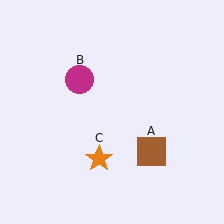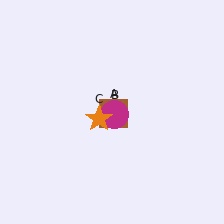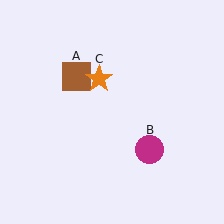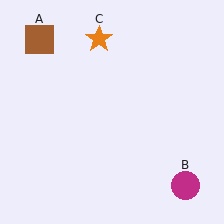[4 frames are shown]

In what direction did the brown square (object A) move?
The brown square (object A) moved up and to the left.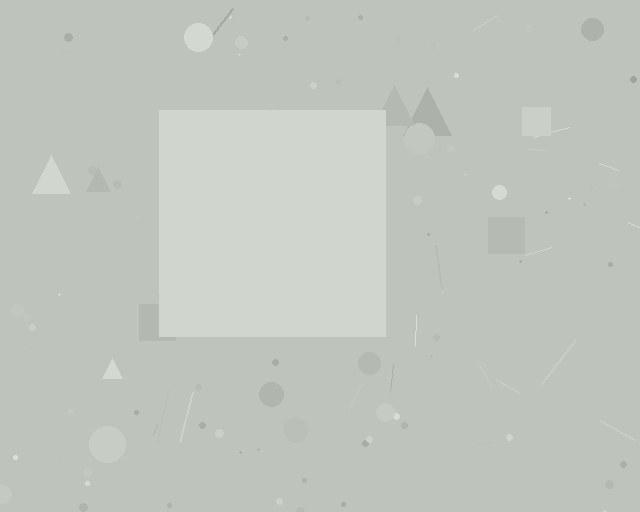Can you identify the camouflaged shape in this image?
The camouflaged shape is a square.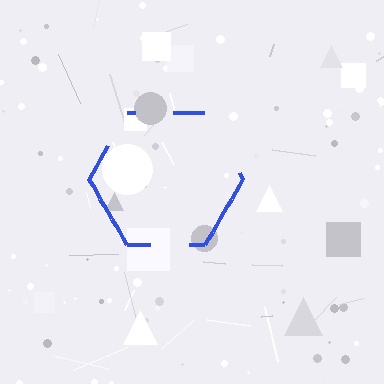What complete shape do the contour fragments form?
The contour fragments form a hexagon.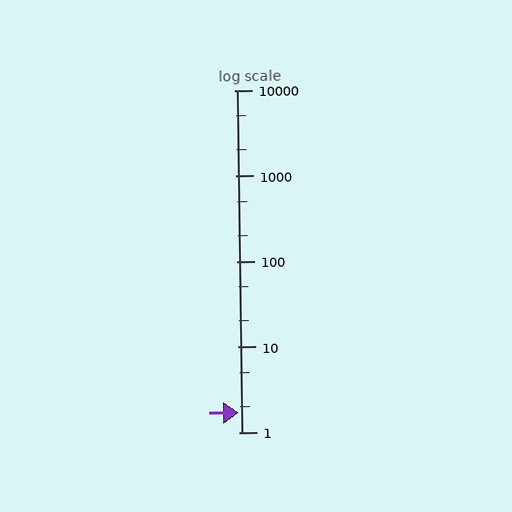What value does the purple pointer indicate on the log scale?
The pointer indicates approximately 1.7.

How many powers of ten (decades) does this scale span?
The scale spans 4 decades, from 1 to 10000.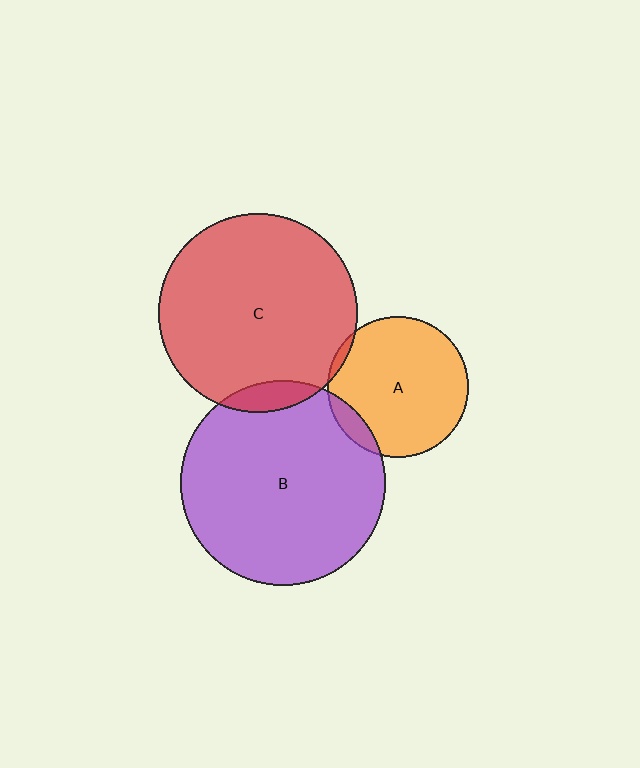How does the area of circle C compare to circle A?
Approximately 2.0 times.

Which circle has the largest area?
Circle B (purple).